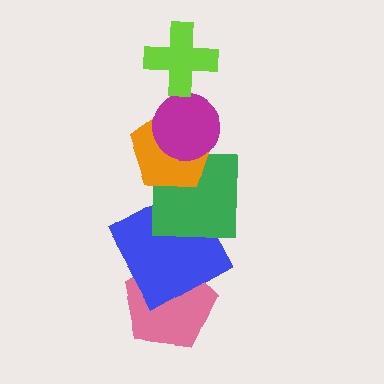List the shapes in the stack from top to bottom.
From top to bottom: the lime cross, the magenta circle, the orange pentagon, the green square, the blue square, the pink pentagon.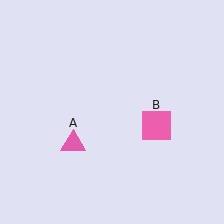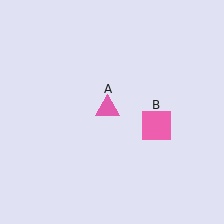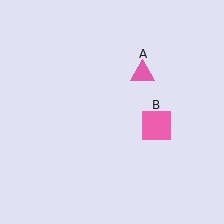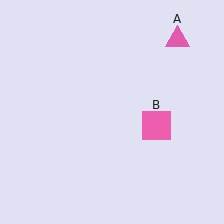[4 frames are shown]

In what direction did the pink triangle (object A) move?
The pink triangle (object A) moved up and to the right.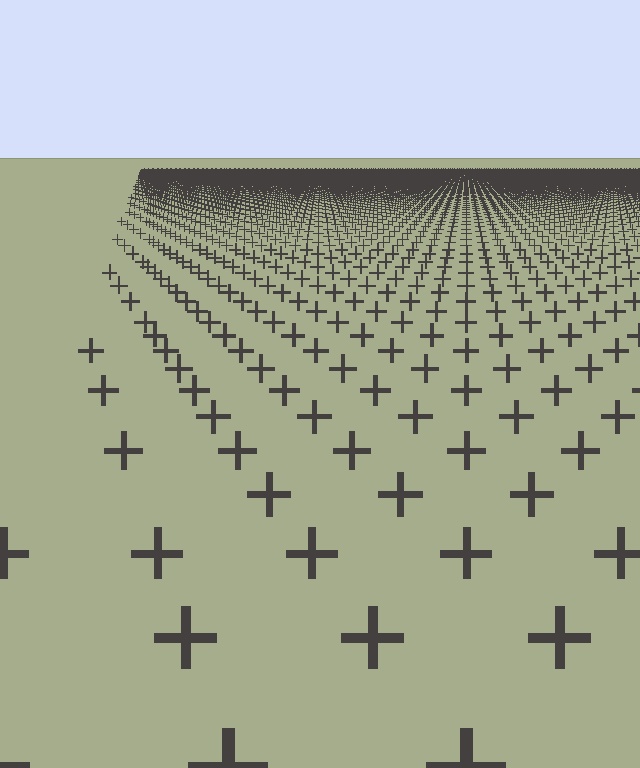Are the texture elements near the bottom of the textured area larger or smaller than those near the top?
Larger. Near the bottom, elements are closer to the viewer and appear at a bigger on-screen size.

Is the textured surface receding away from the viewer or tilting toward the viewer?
The surface is receding away from the viewer. Texture elements get smaller and denser toward the top.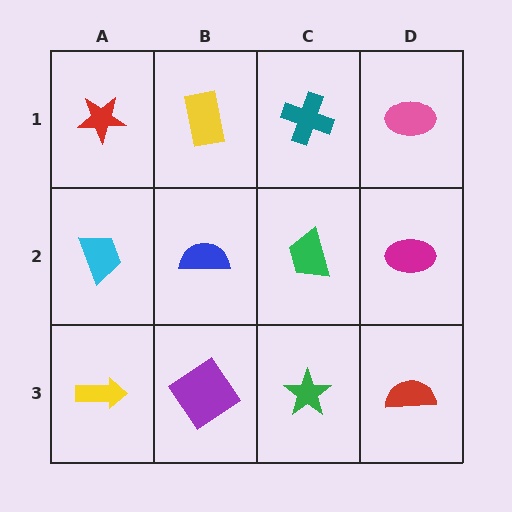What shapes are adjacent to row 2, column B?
A yellow rectangle (row 1, column B), a purple diamond (row 3, column B), a cyan trapezoid (row 2, column A), a green trapezoid (row 2, column C).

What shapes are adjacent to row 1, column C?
A green trapezoid (row 2, column C), a yellow rectangle (row 1, column B), a pink ellipse (row 1, column D).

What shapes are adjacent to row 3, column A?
A cyan trapezoid (row 2, column A), a purple diamond (row 3, column B).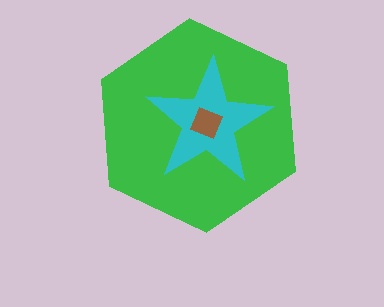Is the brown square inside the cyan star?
Yes.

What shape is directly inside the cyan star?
The brown square.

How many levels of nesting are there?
3.